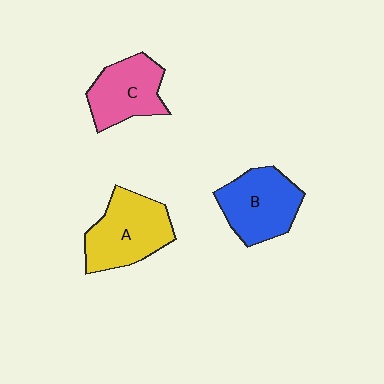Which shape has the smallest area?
Shape C (pink).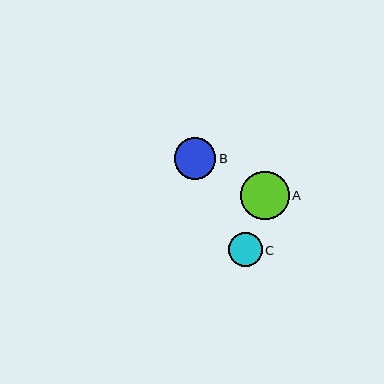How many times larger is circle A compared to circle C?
Circle A is approximately 1.4 times the size of circle C.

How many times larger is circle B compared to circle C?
Circle B is approximately 1.2 times the size of circle C.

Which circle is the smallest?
Circle C is the smallest with a size of approximately 34 pixels.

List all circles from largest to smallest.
From largest to smallest: A, B, C.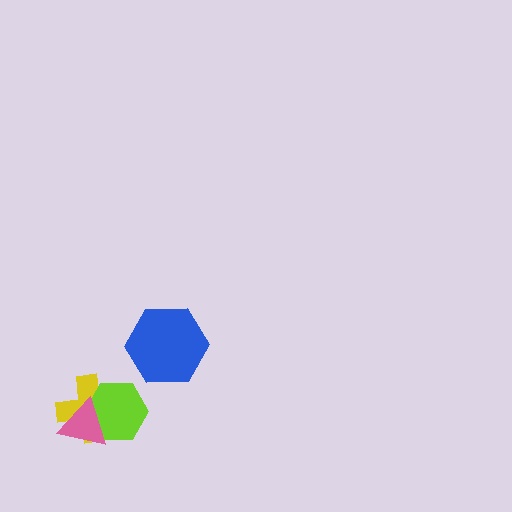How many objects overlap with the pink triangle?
2 objects overlap with the pink triangle.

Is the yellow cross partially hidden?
Yes, it is partially covered by another shape.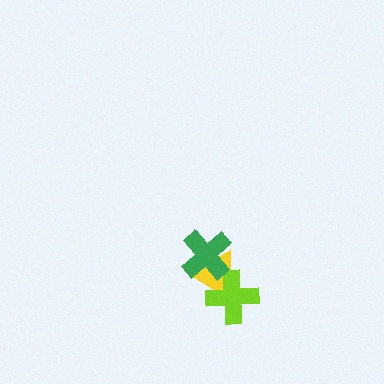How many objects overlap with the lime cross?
1 object overlaps with the lime cross.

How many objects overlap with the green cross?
1 object overlaps with the green cross.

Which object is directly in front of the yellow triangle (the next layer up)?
The lime cross is directly in front of the yellow triangle.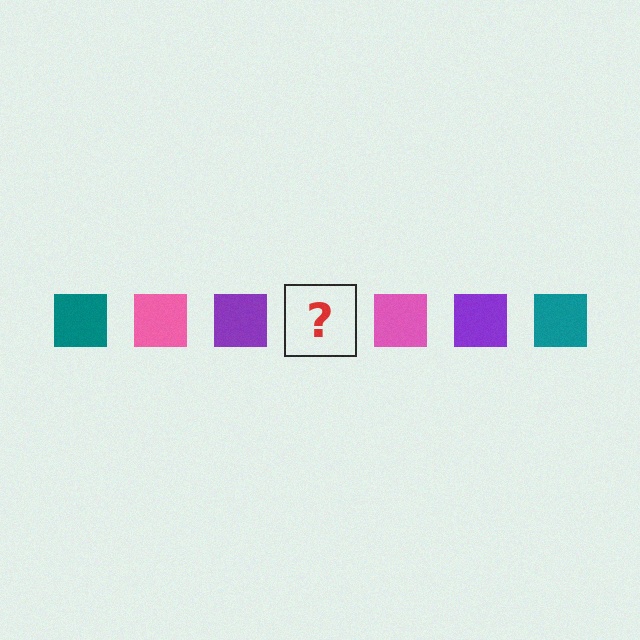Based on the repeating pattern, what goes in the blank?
The blank should be a teal square.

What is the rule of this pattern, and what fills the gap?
The rule is that the pattern cycles through teal, pink, purple squares. The gap should be filled with a teal square.